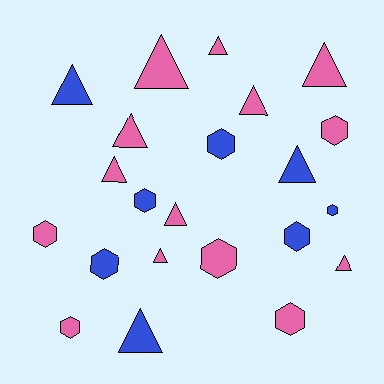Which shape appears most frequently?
Triangle, with 12 objects.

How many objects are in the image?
There are 22 objects.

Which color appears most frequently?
Pink, with 14 objects.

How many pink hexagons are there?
There are 5 pink hexagons.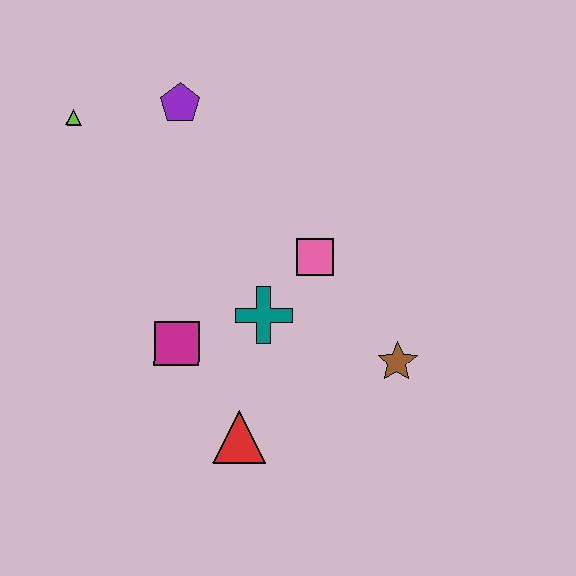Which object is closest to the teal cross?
The pink square is closest to the teal cross.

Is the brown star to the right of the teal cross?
Yes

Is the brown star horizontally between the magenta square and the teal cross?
No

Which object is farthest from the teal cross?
The lime triangle is farthest from the teal cross.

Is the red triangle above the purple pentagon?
No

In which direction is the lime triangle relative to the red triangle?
The lime triangle is above the red triangle.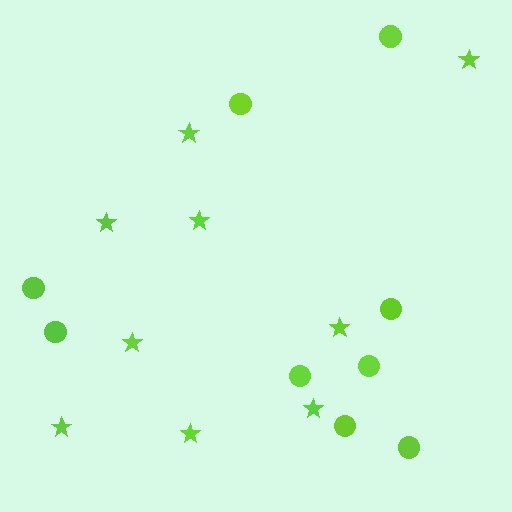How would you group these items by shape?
There are 2 groups: one group of circles (9) and one group of stars (9).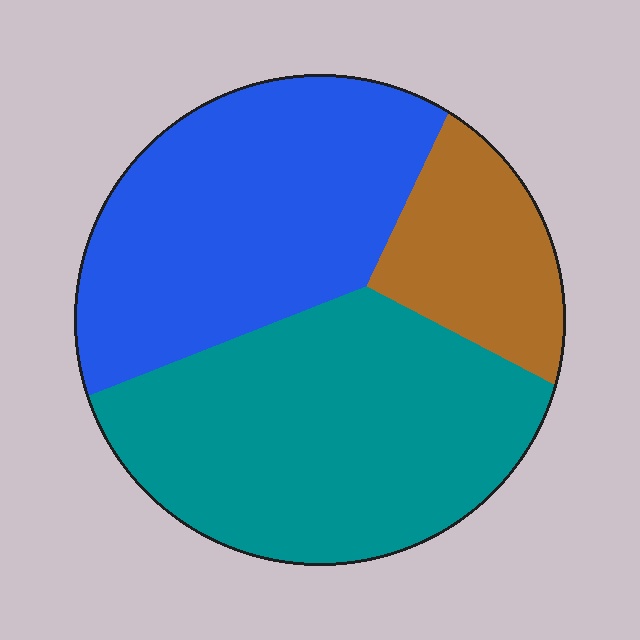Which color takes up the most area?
Teal, at roughly 45%.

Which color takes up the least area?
Brown, at roughly 15%.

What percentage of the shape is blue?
Blue takes up between a quarter and a half of the shape.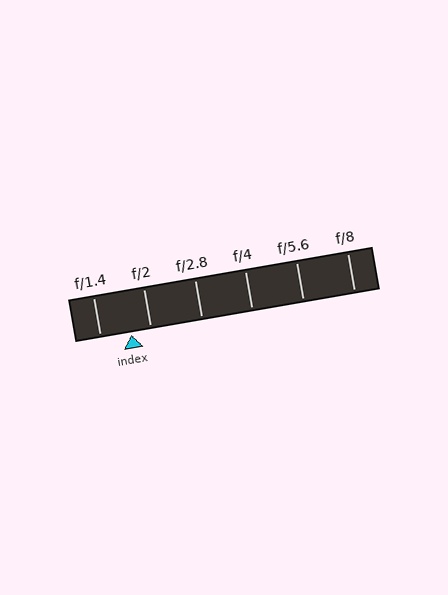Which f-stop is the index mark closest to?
The index mark is closest to f/2.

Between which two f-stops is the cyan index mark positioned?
The index mark is between f/1.4 and f/2.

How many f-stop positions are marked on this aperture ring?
There are 6 f-stop positions marked.